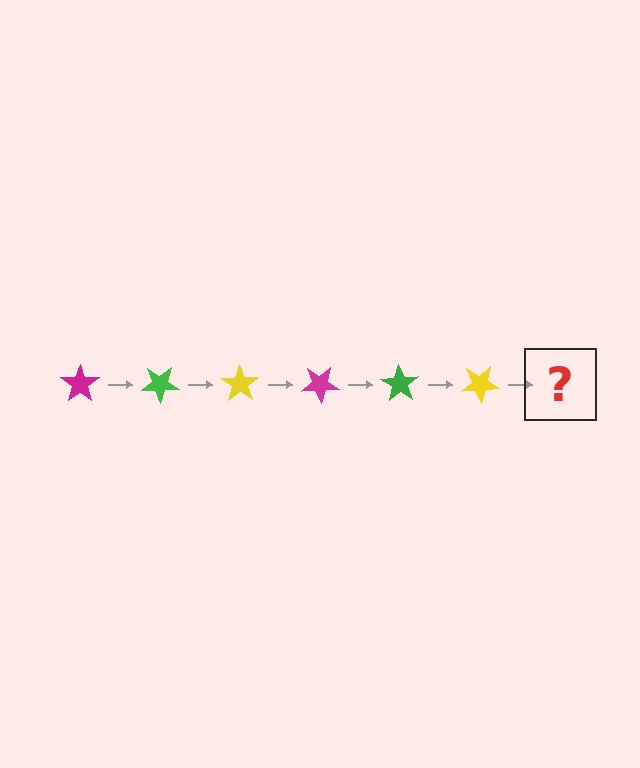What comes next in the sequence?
The next element should be a magenta star, rotated 210 degrees from the start.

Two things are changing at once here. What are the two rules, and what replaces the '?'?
The two rules are that it rotates 35 degrees each step and the color cycles through magenta, green, and yellow. The '?' should be a magenta star, rotated 210 degrees from the start.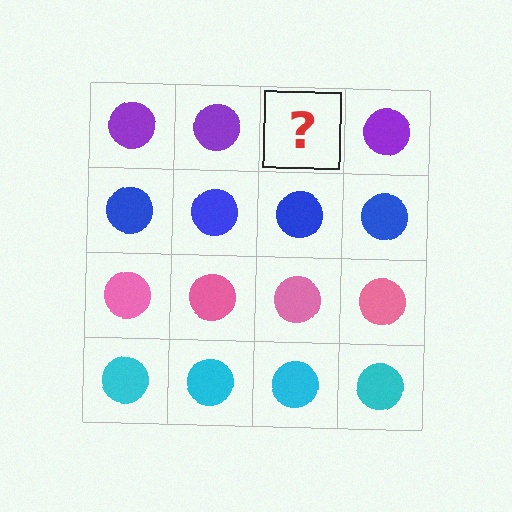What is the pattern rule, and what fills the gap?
The rule is that each row has a consistent color. The gap should be filled with a purple circle.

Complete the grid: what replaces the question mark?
The question mark should be replaced with a purple circle.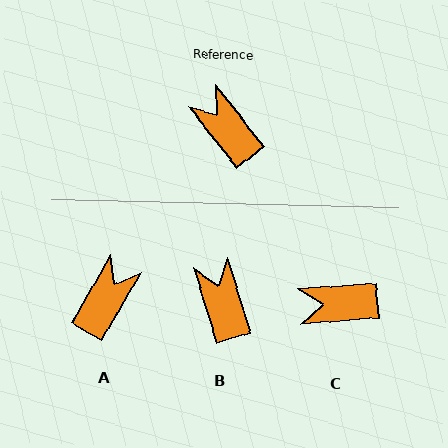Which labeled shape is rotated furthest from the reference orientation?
A, about 68 degrees away.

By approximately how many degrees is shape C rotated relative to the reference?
Approximately 56 degrees counter-clockwise.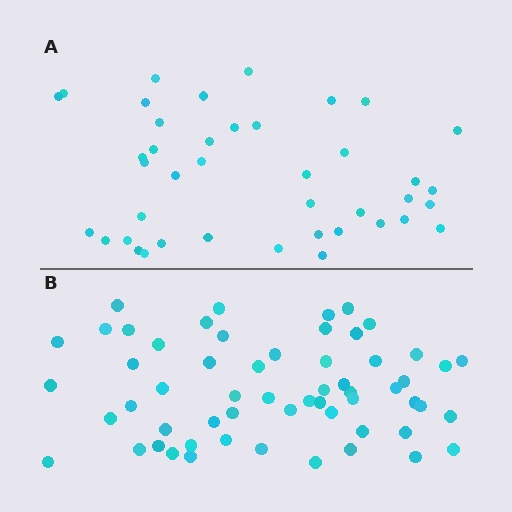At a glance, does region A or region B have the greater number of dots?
Region B (the bottom region) has more dots.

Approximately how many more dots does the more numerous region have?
Region B has approximately 15 more dots than region A.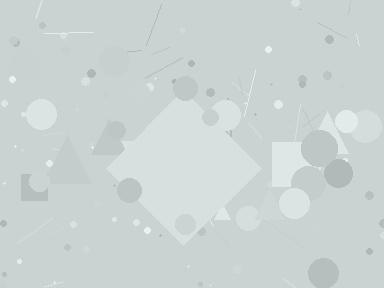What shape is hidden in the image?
A diamond is hidden in the image.